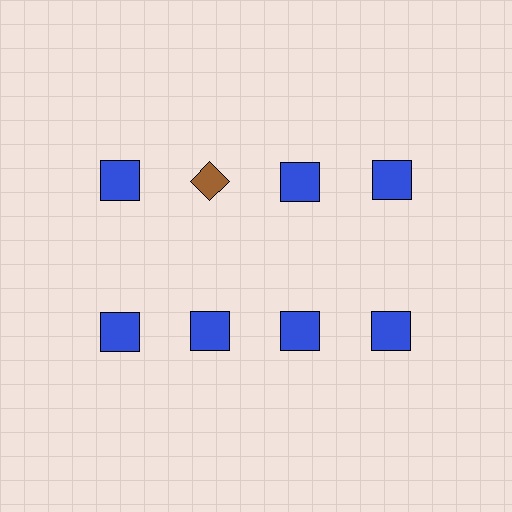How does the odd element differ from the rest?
It differs in both color (brown instead of blue) and shape (diamond instead of square).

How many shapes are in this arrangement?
There are 8 shapes arranged in a grid pattern.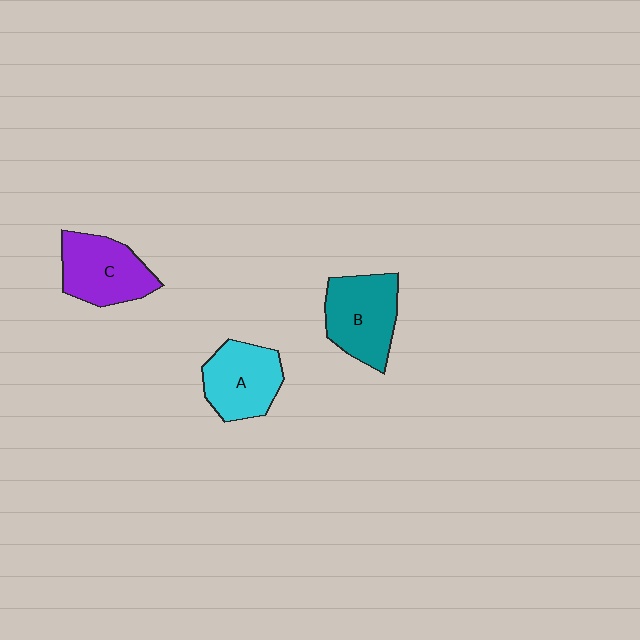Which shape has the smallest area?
Shape A (cyan).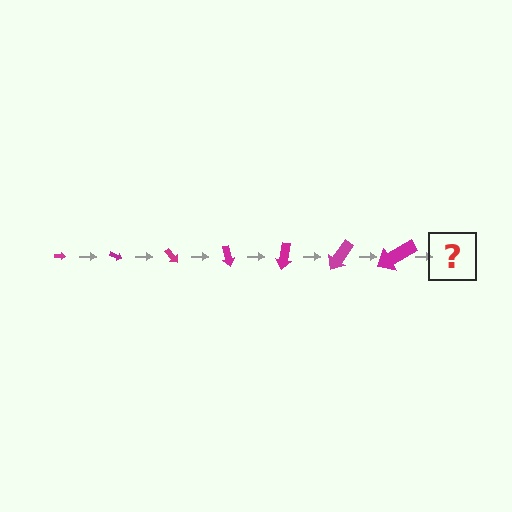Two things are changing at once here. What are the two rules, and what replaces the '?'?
The two rules are that the arrow grows larger each step and it rotates 25 degrees each step. The '?' should be an arrow, larger than the previous one and rotated 175 degrees from the start.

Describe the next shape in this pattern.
It should be an arrow, larger than the previous one and rotated 175 degrees from the start.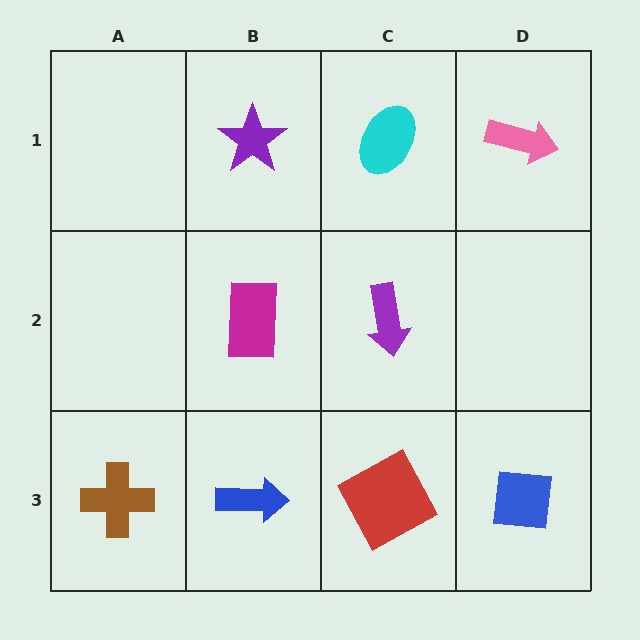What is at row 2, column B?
A magenta rectangle.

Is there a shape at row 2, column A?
No, that cell is empty.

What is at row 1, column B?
A purple star.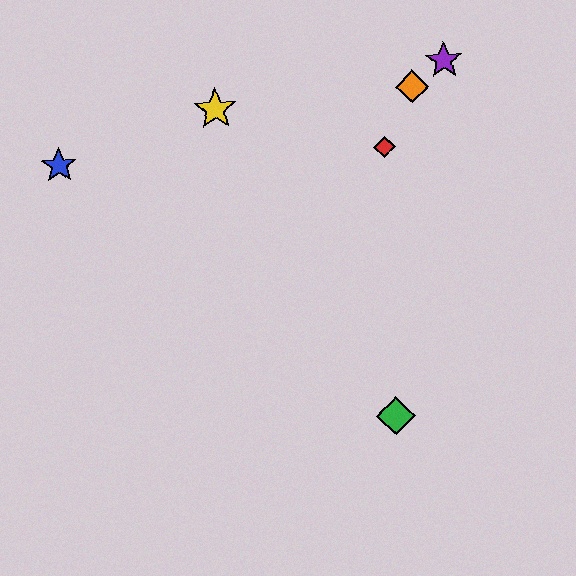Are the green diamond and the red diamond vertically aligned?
Yes, both are at x≈396.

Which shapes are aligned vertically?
The red diamond, the green diamond are aligned vertically.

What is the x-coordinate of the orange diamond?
The orange diamond is at x≈412.